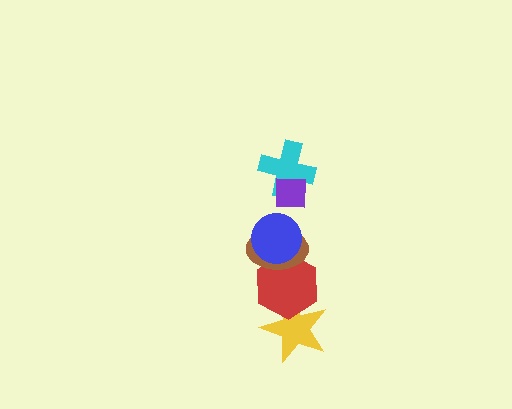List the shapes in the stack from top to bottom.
From top to bottom: the purple square, the cyan cross, the blue circle, the brown ellipse, the red hexagon, the yellow star.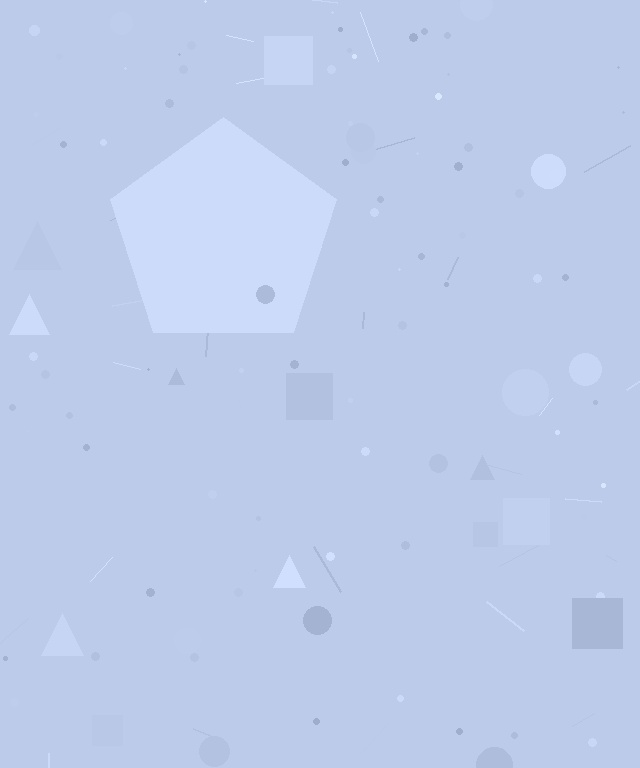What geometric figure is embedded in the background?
A pentagon is embedded in the background.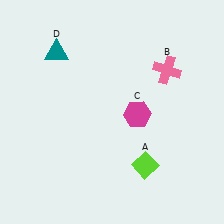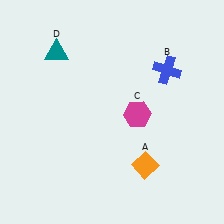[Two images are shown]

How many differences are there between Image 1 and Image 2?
There are 2 differences between the two images.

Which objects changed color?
A changed from lime to orange. B changed from pink to blue.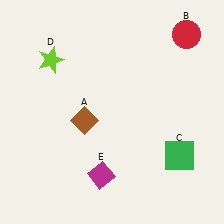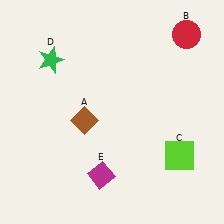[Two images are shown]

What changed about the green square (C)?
In Image 1, C is green. In Image 2, it changed to lime.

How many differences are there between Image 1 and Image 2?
There are 2 differences between the two images.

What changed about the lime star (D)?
In Image 1, D is lime. In Image 2, it changed to green.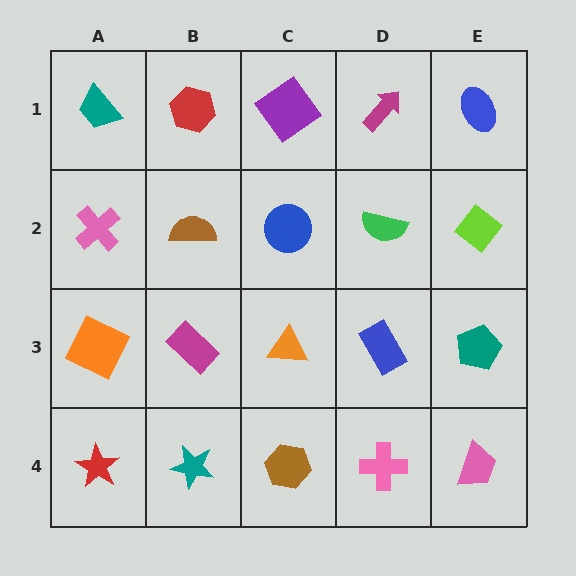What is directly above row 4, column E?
A teal pentagon.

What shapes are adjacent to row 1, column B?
A brown semicircle (row 2, column B), a teal trapezoid (row 1, column A), a purple diamond (row 1, column C).